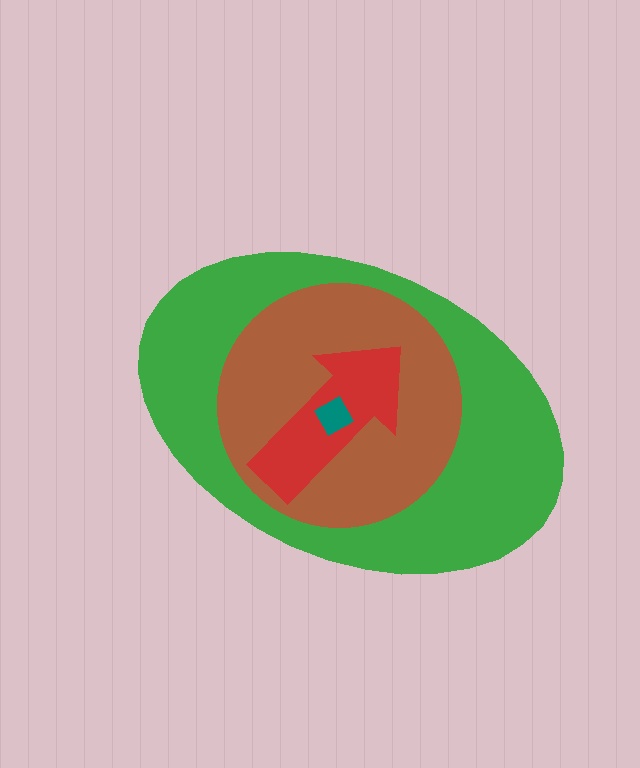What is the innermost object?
The teal diamond.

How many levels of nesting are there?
4.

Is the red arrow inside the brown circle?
Yes.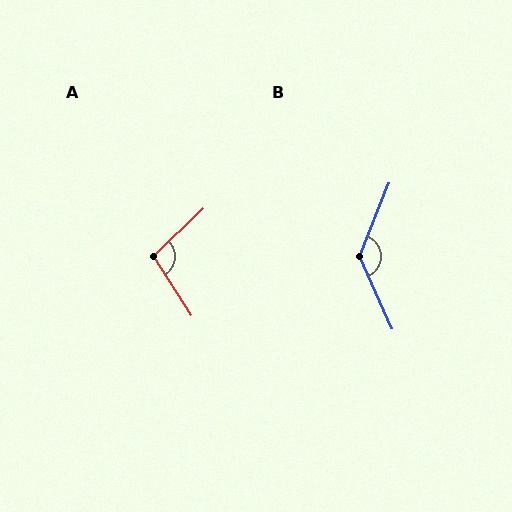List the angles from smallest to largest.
A (102°), B (134°).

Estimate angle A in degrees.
Approximately 102 degrees.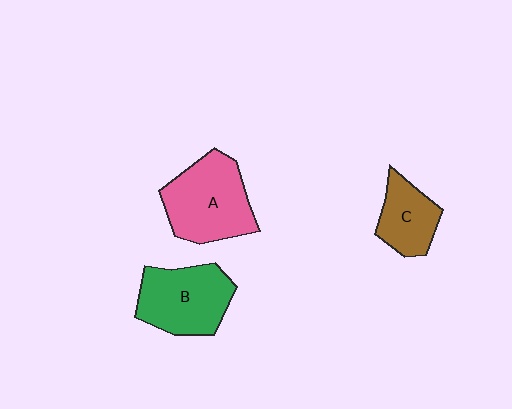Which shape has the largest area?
Shape A (pink).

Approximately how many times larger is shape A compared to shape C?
Approximately 1.7 times.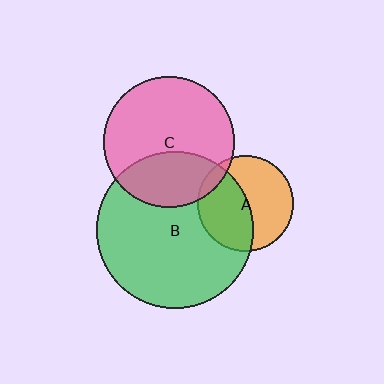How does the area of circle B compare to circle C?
Approximately 1.4 times.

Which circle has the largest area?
Circle B (green).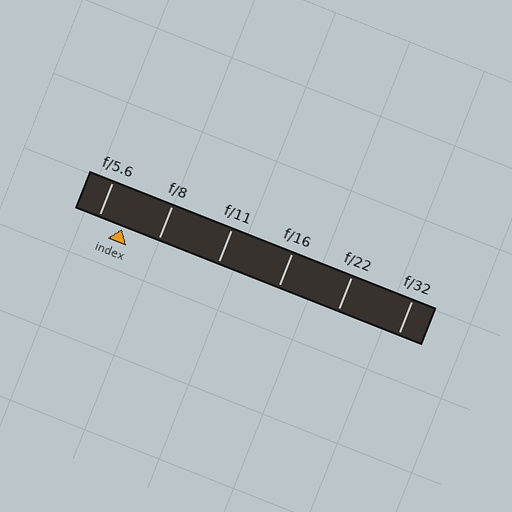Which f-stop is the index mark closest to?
The index mark is closest to f/5.6.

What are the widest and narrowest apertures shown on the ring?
The widest aperture shown is f/5.6 and the narrowest is f/32.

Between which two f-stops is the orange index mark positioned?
The index mark is between f/5.6 and f/8.